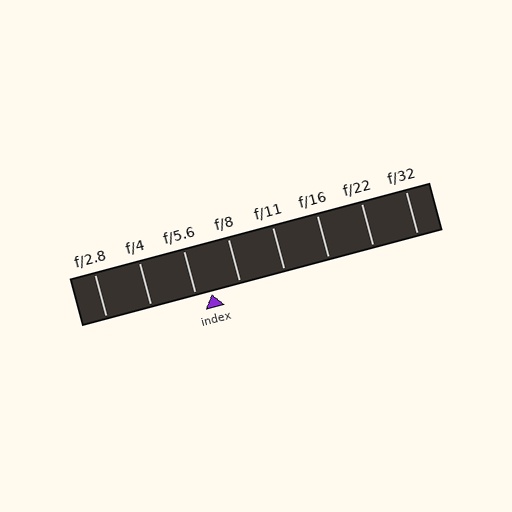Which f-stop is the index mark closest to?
The index mark is closest to f/5.6.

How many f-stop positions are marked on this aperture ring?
There are 8 f-stop positions marked.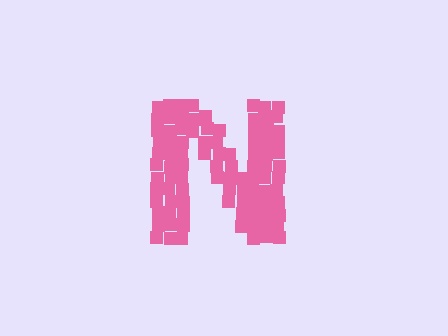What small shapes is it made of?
It is made of small squares.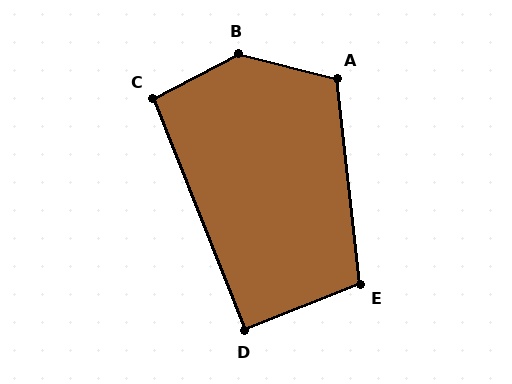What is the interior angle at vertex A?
Approximately 111 degrees (obtuse).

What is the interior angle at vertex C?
Approximately 96 degrees (obtuse).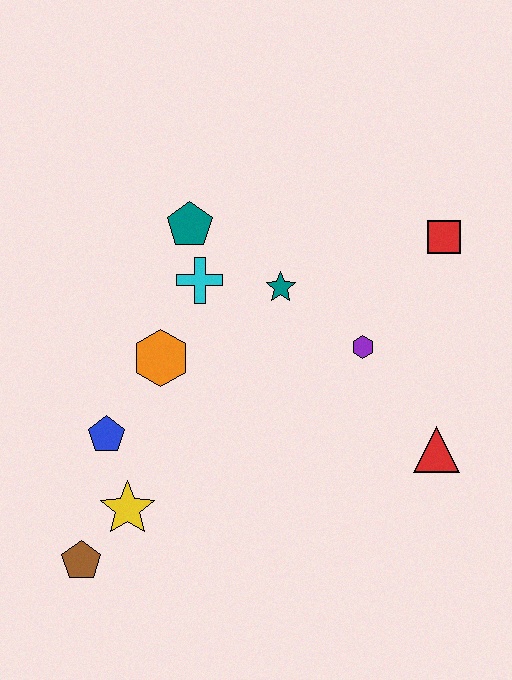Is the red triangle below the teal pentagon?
Yes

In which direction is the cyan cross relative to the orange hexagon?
The cyan cross is above the orange hexagon.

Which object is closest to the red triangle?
The purple hexagon is closest to the red triangle.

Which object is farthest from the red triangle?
The brown pentagon is farthest from the red triangle.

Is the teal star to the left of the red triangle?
Yes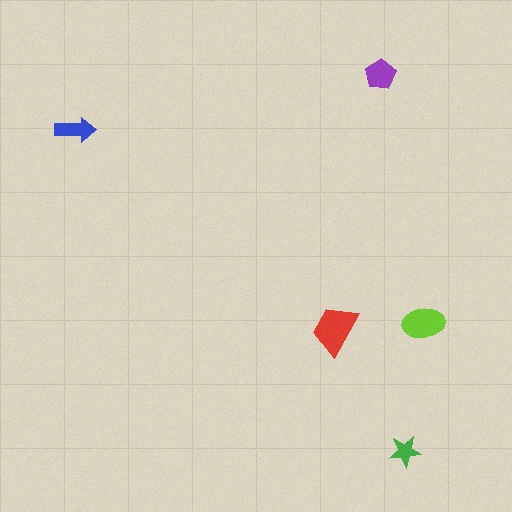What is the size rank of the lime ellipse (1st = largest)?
2nd.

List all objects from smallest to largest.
The green star, the blue arrow, the purple pentagon, the lime ellipse, the red trapezoid.